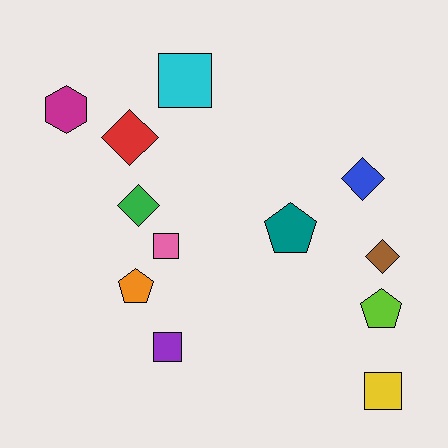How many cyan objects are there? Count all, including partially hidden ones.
There is 1 cyan object.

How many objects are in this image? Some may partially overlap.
There are 12 objects.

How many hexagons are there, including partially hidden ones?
There is 1 hexagon.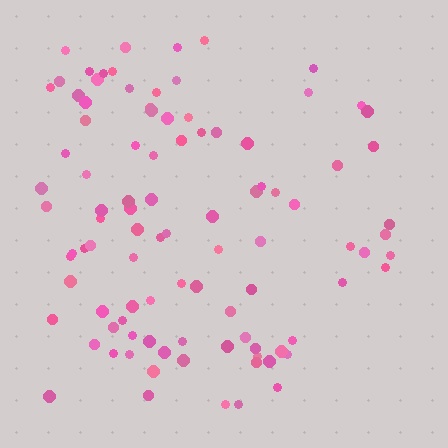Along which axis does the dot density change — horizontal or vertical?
Horizontal.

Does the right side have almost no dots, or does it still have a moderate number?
Still a moderate number, just noticeably fewer than the left.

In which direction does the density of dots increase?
From right to left, with the left side densest.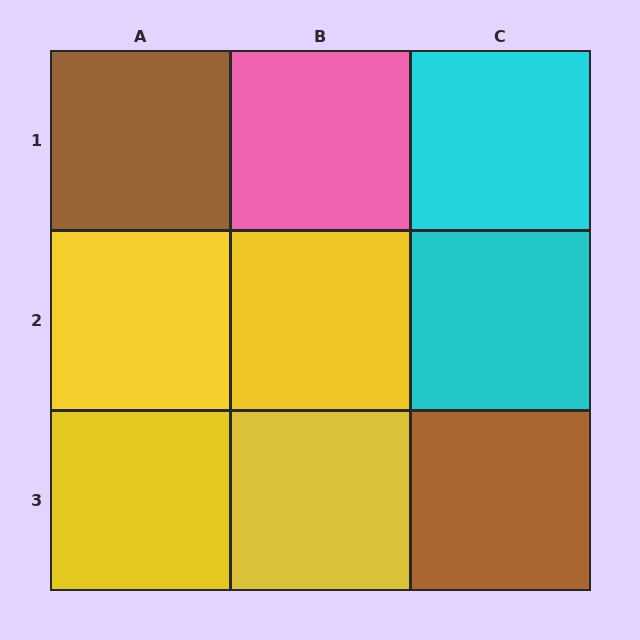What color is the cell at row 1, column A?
Brown.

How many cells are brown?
2 cells are brown.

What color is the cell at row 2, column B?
Yellow.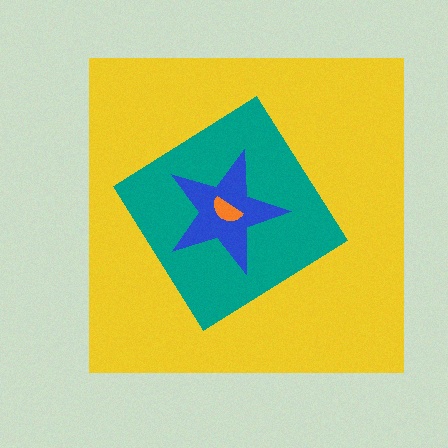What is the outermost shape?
The yellow square.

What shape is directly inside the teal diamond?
The blue star.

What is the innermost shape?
The orange semicircle.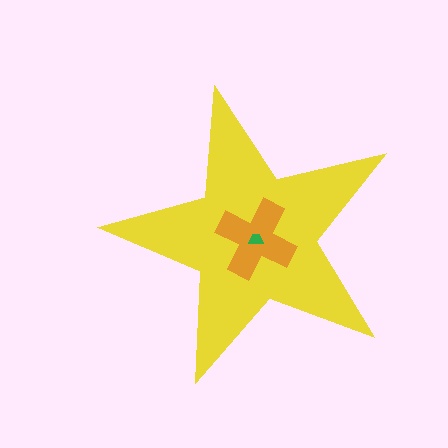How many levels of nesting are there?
3.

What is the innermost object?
The green trapezoid.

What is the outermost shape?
The yellow star.